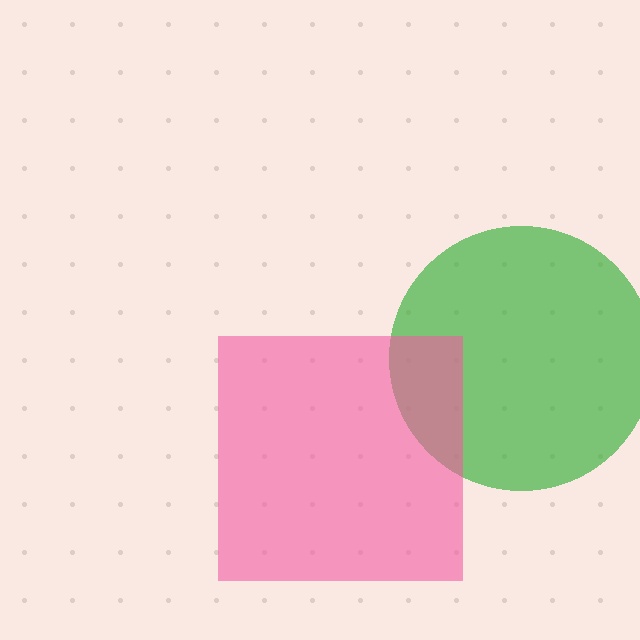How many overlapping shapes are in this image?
There are 2 overlapping shapes in the image.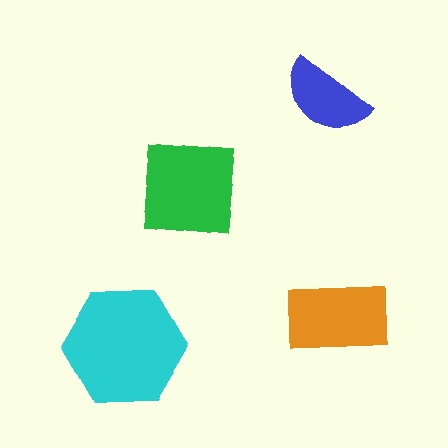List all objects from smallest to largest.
The blue semicircle, the orange rectangle, the green square, the cyan hexagon.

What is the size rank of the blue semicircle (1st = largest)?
4th.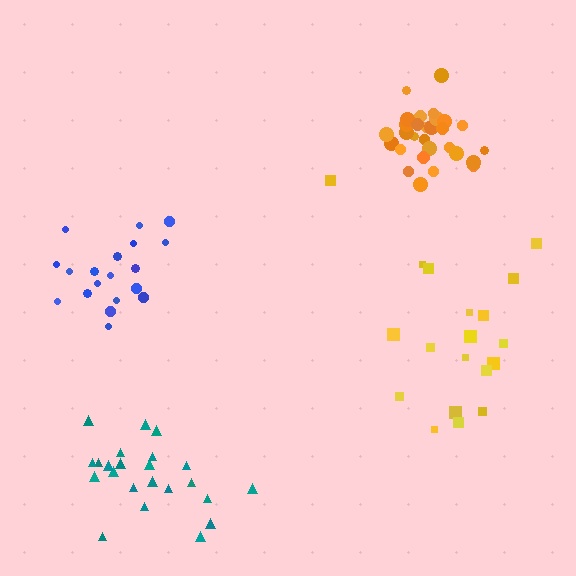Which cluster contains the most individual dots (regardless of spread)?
Orange (29).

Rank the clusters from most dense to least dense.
orange, blue, teal, yellow.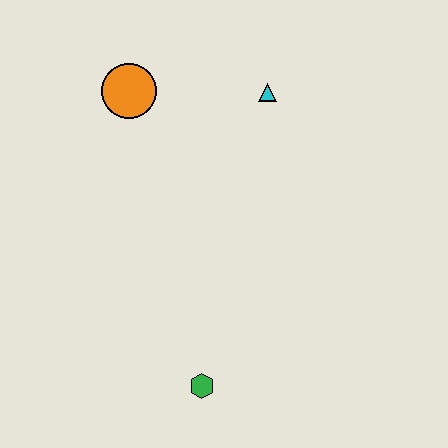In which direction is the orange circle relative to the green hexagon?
The orange circle is above the green hexagon.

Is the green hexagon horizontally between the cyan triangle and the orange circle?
Yes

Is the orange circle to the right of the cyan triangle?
No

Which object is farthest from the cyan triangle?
The green hexagon is farthest from the cyan triangle.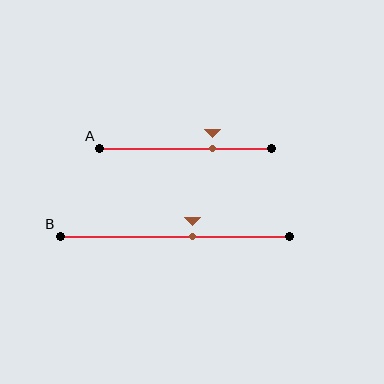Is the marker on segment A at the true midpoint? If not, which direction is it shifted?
No, the marker on segment A is shifted to the right by about 16% of the segment length.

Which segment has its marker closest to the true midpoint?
Segment B has its marker closest to the true midpoint.